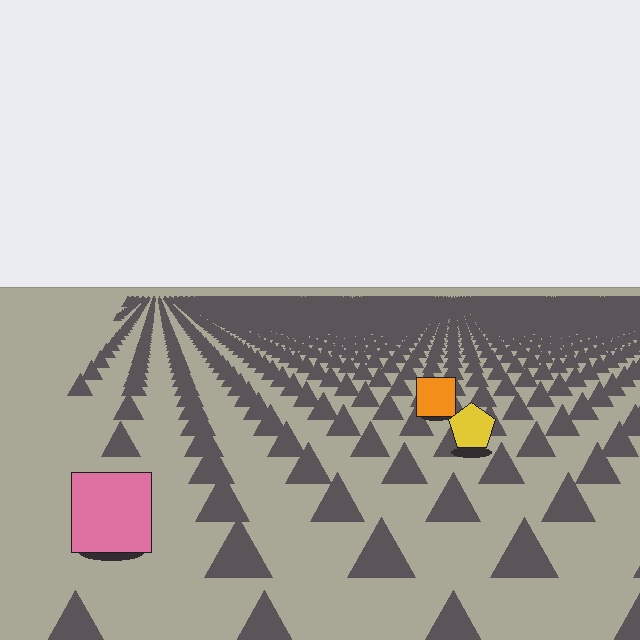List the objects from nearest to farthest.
From nearest to farthest: the pink square, the yellow pentagon, the orange square.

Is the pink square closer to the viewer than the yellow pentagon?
Yes. The pink square is closer — you can tell from the texture gradient: the ground texture is coarser near it.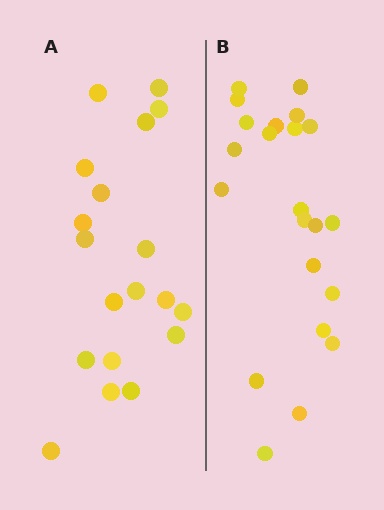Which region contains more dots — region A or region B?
Region B (the right region) has more dots.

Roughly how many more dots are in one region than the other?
Region B has just a few more — roughly 2 or 3 more dots than region A.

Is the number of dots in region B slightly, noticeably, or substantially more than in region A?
Region B has only slightly more — the two regions are fairly close. The ratio is roughly 1.2 to 1.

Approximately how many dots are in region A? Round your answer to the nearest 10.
About 20 dots. (The exact count is 19, which rounds to 20.)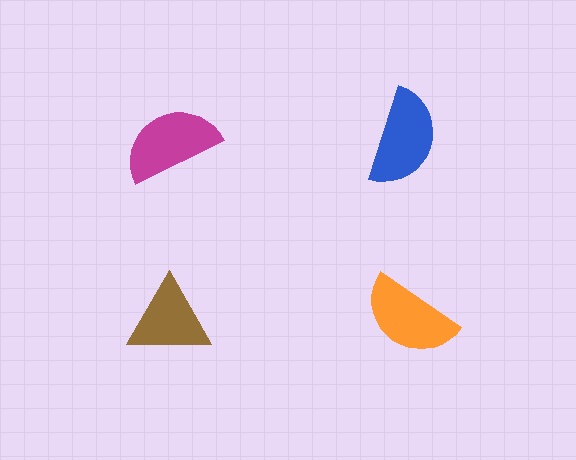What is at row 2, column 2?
An orange semicircle.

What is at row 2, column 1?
A brown triangle.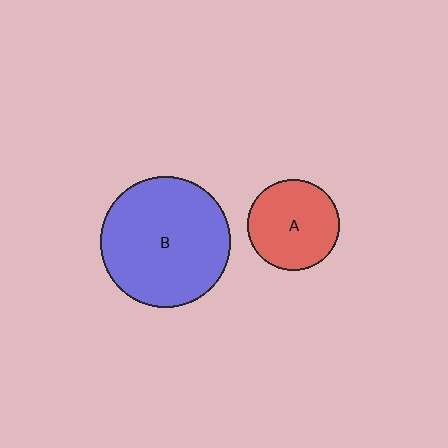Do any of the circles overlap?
No, none of the circles overlap.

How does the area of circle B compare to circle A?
Approximately 2.0 times.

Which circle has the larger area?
Circle B (blue).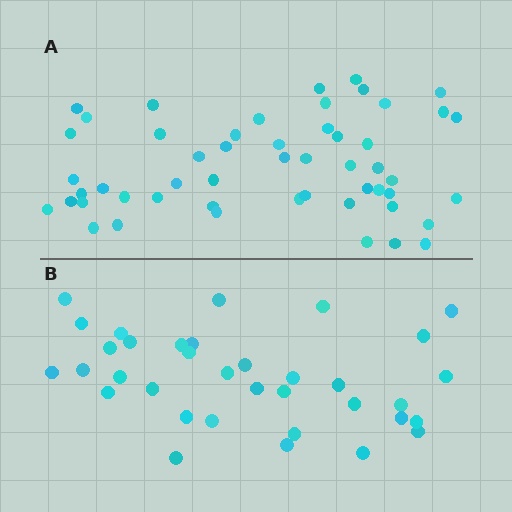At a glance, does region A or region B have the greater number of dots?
Region A (the top region) has more dots.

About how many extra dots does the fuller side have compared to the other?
Region A has approximately 15 more dots than region B.